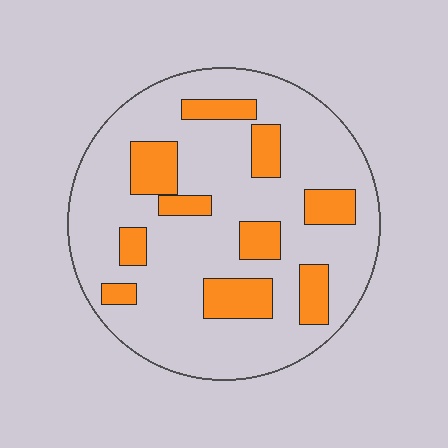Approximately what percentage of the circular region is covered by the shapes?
Approximately 20%.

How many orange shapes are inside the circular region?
10.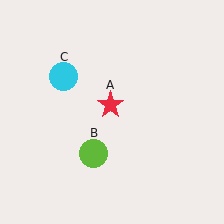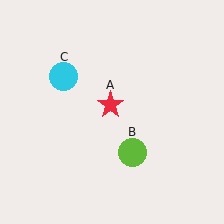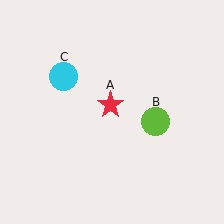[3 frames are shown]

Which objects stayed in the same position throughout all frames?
Red star (object A) and cyan circle (object C) remained stationary.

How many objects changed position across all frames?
1 object changed position: lime circle (object B).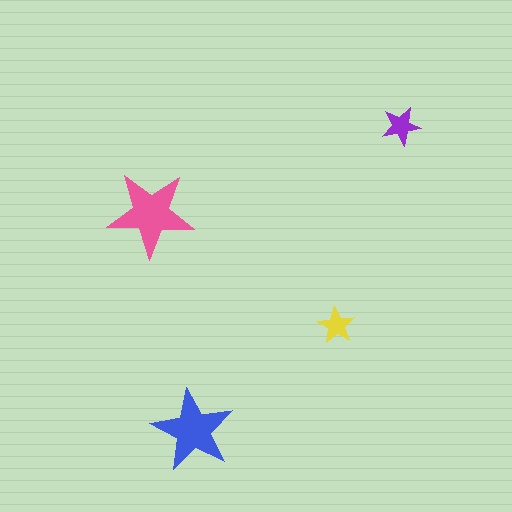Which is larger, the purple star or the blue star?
The blue one.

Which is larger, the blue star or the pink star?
The pink one.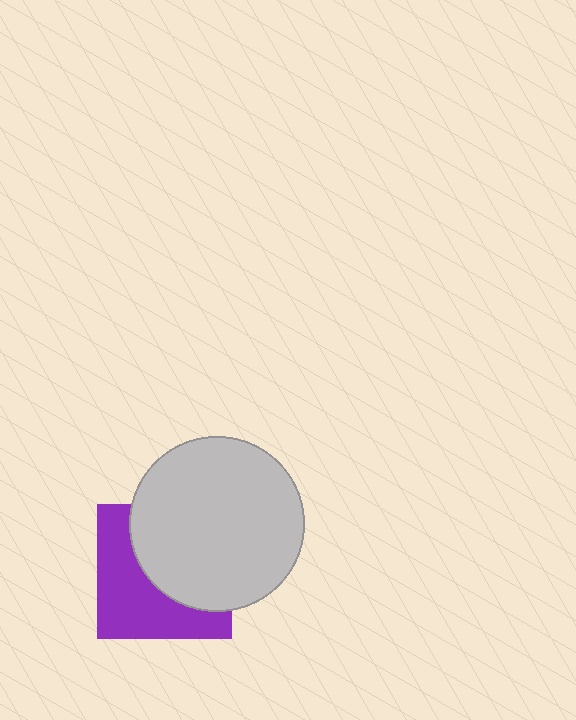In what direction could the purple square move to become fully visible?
The purple square could move toward the lower-left. That would shift it out from behind the light gray circle entirely.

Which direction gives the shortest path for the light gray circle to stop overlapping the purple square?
Moving toward the upper-right gives the shortest separation.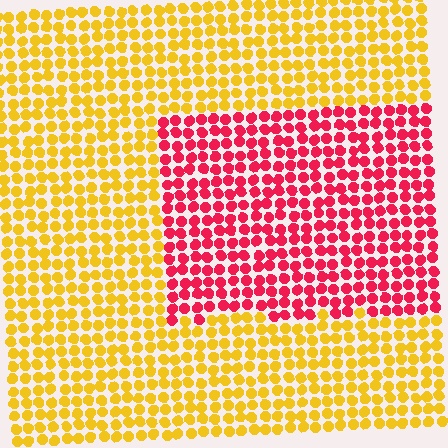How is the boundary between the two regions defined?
The boundary is defined purely by a slight shift in hue (about 63 degrees). Spacing, size, and orientation are identical on both sides.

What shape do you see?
I see a rectangle.